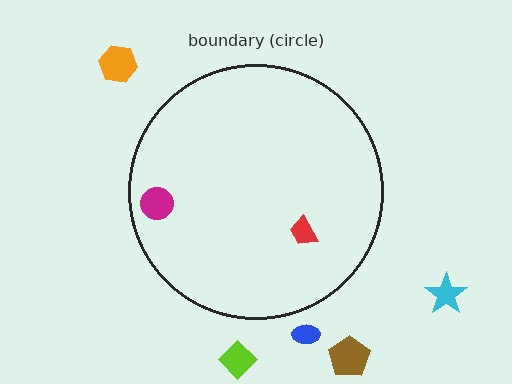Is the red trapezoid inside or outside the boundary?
Inside.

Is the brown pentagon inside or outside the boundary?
Outside.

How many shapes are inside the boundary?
2 inside, 5 outside.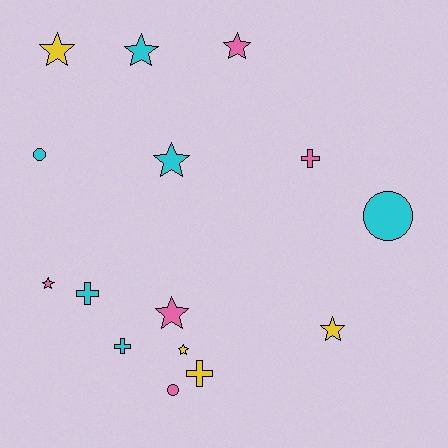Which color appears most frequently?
Cyan, with 6 objects.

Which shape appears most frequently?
Star, with 8 objects.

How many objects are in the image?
There are 15 objects.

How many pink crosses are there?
There is 1 pink cross.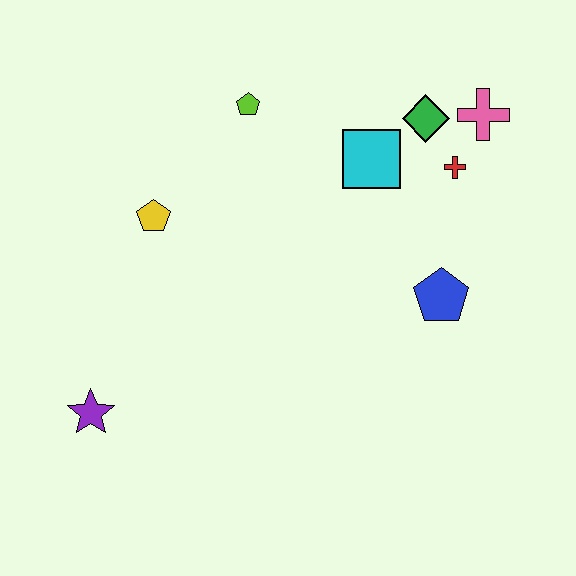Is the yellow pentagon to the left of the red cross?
Yes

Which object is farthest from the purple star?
The pink cross is farthest from the purple star.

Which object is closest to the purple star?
The yellow pentagon is closest to the purple star.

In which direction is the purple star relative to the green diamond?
The purple star is to the left of the green diamond.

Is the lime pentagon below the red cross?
No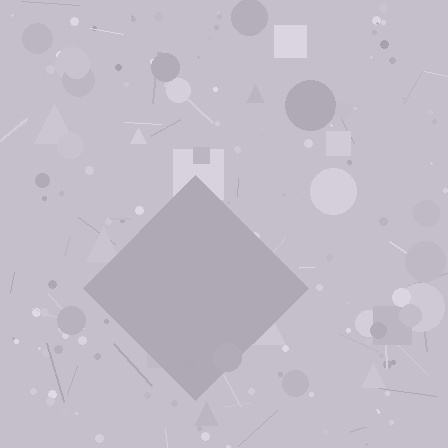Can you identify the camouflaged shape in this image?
The camouflaged shape is a diamond.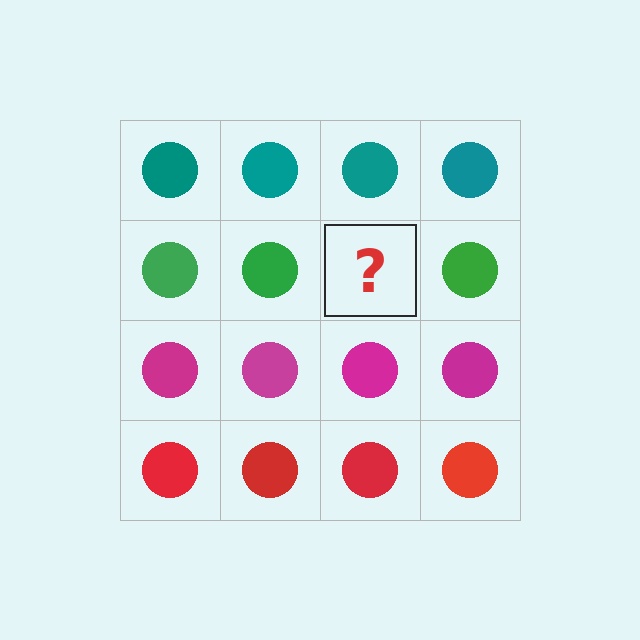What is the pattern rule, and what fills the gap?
The rule is that each row has a consistent color. The gap should be filled with a green circle.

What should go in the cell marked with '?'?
The missing cell should contain a green circle.